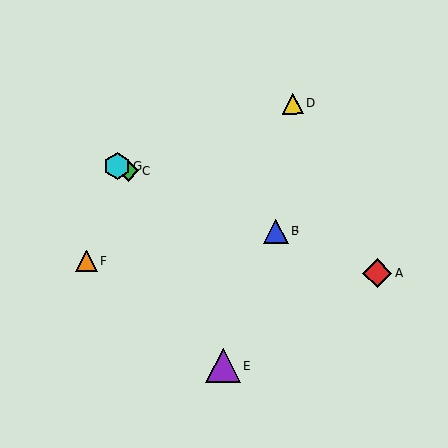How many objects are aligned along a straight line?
4 objects (A, B, C, G) are aligned along a straight line.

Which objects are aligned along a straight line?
Objects A, B, C, G are aligned along a straight line.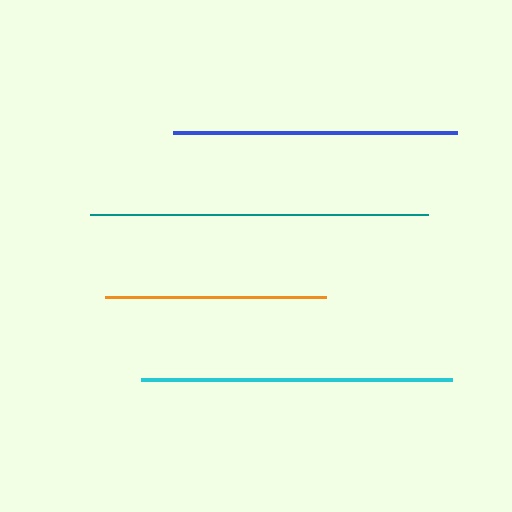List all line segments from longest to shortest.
From longest to shortest: teal, cyan, blue, orange.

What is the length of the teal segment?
The teal segment is approximately 338 pixels long.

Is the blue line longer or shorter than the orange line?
The blue line is longer than the orange line.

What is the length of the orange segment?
The orange segment is approximately 221 pixels long.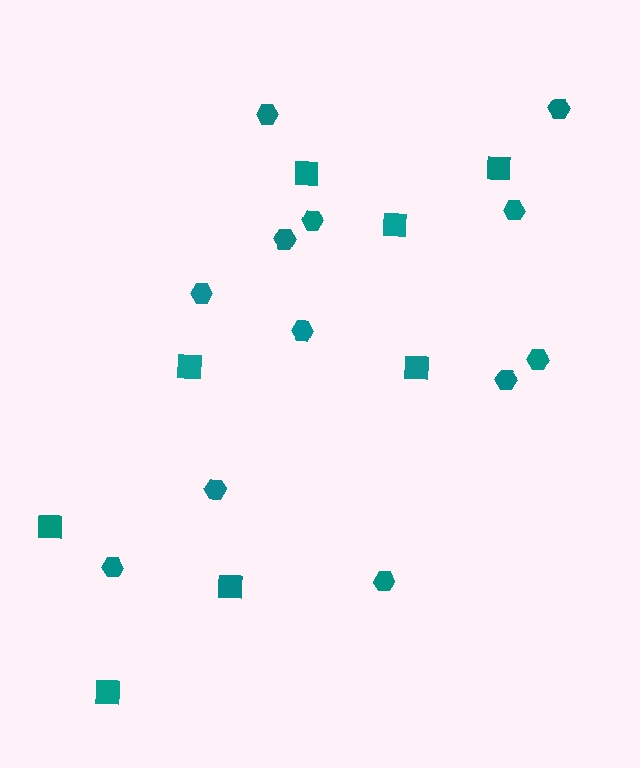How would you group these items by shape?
There are 2 groups: one group of hexagons (12) and one group of squares (8).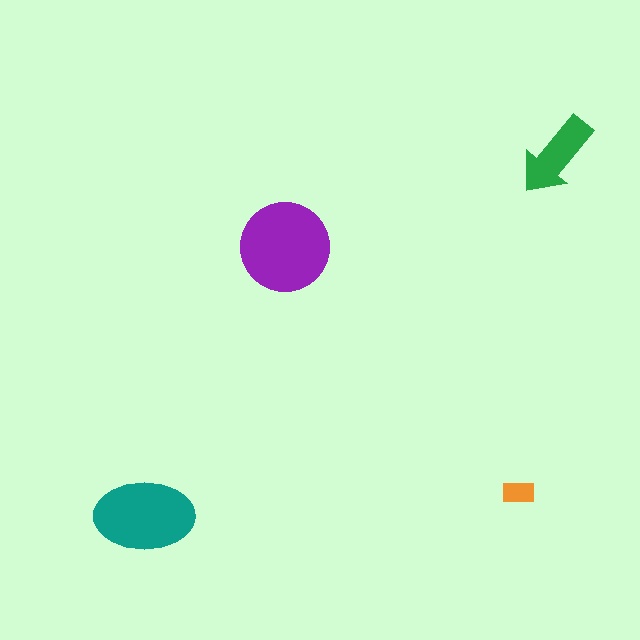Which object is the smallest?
The orange rectangle.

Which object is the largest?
The purple circle.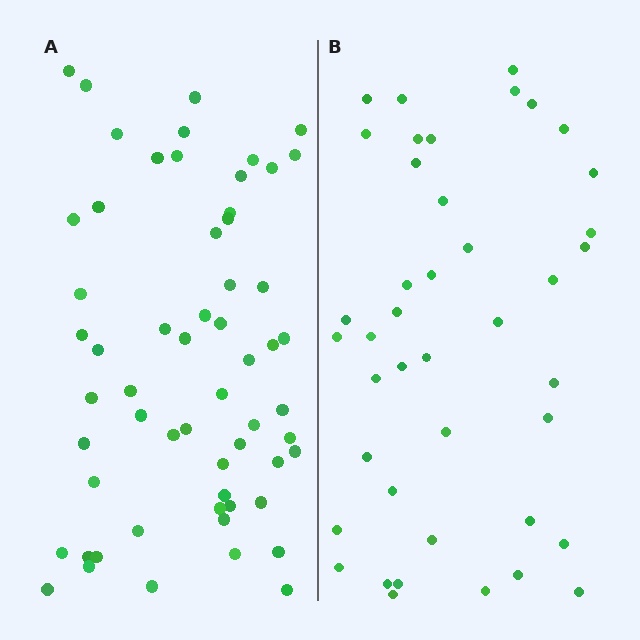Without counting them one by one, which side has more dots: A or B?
Region A (the left region) has more dots.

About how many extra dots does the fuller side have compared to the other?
Region A has approximately 15 more dots than region B.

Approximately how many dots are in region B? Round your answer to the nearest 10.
About 40 dots. (The exact count is 42, which rounds to 40.)